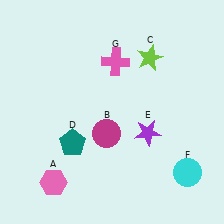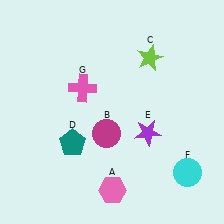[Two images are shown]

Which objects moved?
The objects that moved are: the pink hexagon (A), the pink cross (G).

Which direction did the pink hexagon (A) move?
The pink hexagon (A) moved right.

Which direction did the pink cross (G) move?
The pink cross (G) moved left.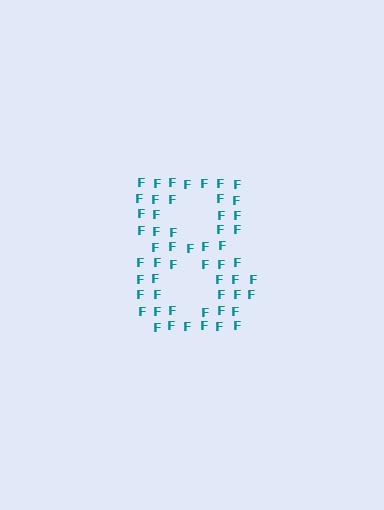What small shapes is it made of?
It is made of small letter F's.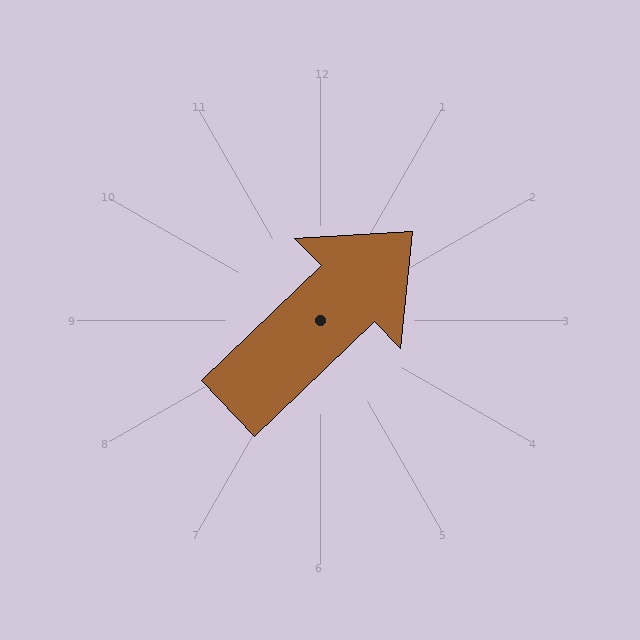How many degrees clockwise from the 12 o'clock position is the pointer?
Approximately 46 degrees.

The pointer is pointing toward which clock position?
Roughly 2 o'clock.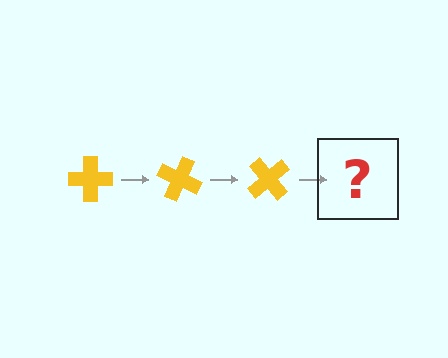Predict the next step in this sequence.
The next step is a yellow cross rotated 75 degrees.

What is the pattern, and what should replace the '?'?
The pattern is that the cross rotates 25 degrees each step. The '?' should be a yellow cross rotated 75 degrees.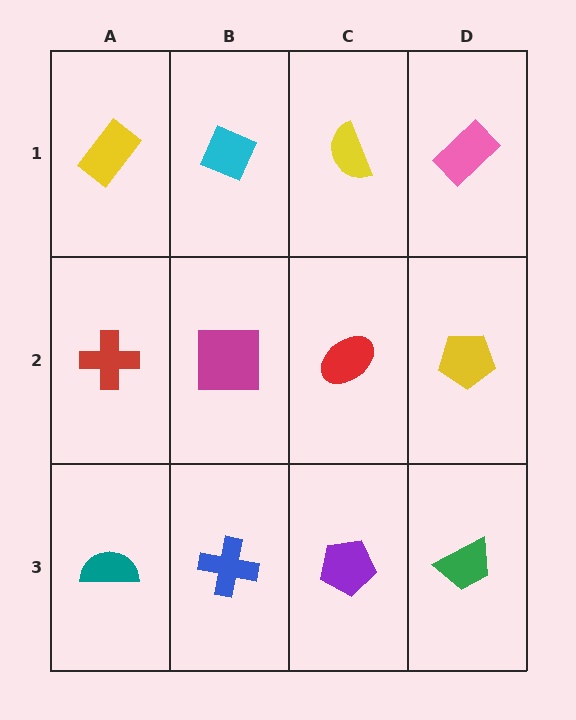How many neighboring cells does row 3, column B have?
3.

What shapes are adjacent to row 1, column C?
A red ellipse (row 2, column C), a cyan diamond (row 1, column B), a pink rectangle (row 1, column D).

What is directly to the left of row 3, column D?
A purple pentagon.